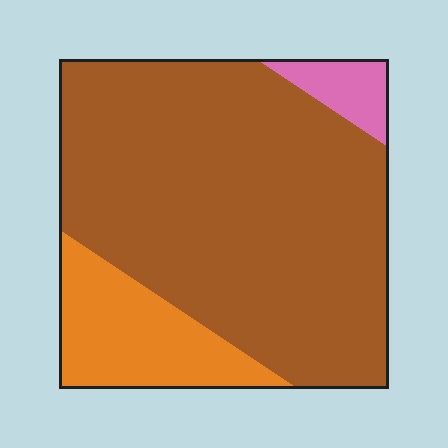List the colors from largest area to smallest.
From largest to smallest: brown, orange, pink.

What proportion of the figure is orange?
Orange covers about 20% of the figure.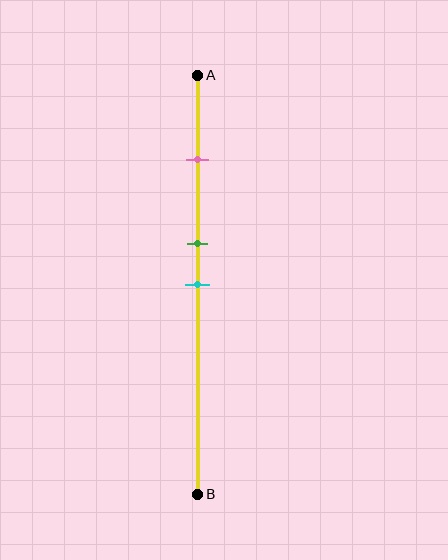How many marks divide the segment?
There are 3 marks dividing the segment.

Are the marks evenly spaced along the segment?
No, the marks are not evenly spaced.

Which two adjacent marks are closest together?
The green and cyan marks are the closest adjacent pair.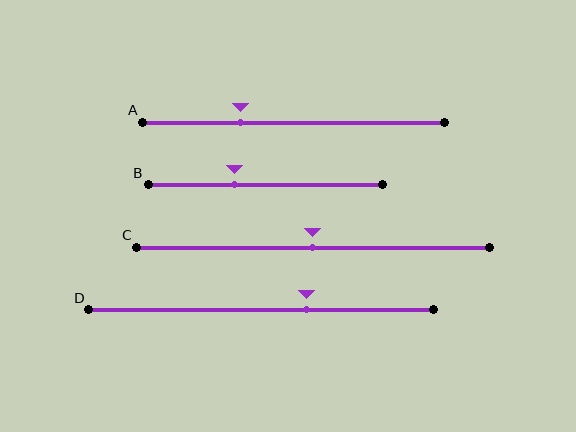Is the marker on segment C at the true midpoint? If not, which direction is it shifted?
Yes, the marker on segment C is at the true midpoint.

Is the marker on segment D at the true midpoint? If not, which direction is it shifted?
No, the marker on segment D is shifted to the right by about 13% of the segment length.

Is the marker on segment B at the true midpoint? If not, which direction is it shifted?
No, the marker on segment B is shifted to the left by about 13% of the segment length.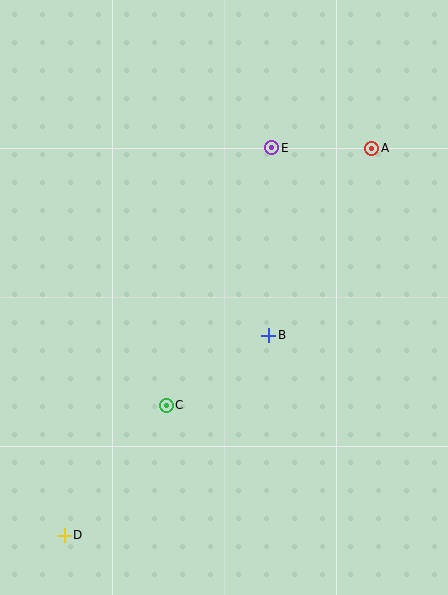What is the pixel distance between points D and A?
The distance between D and A is 495 pixels.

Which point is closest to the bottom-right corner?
Point B is closest to the bottom-right corner.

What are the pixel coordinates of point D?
Point D is at (64, 535).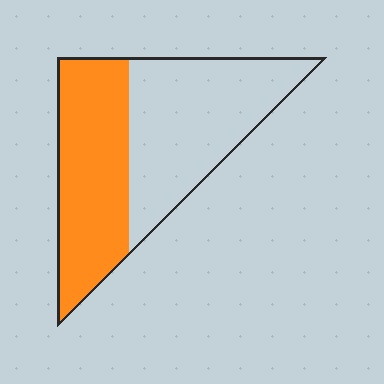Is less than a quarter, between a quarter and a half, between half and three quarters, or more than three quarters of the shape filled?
Between a quarter and a half.